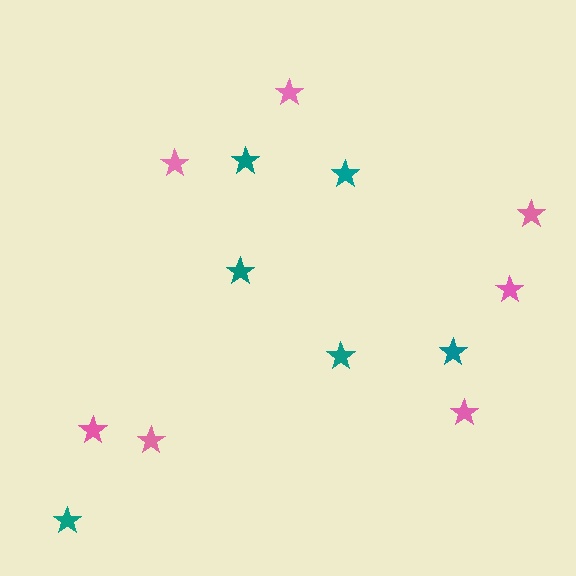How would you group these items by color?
There are 2 groups: one group of teal stars (6) and one group of pink stars (7).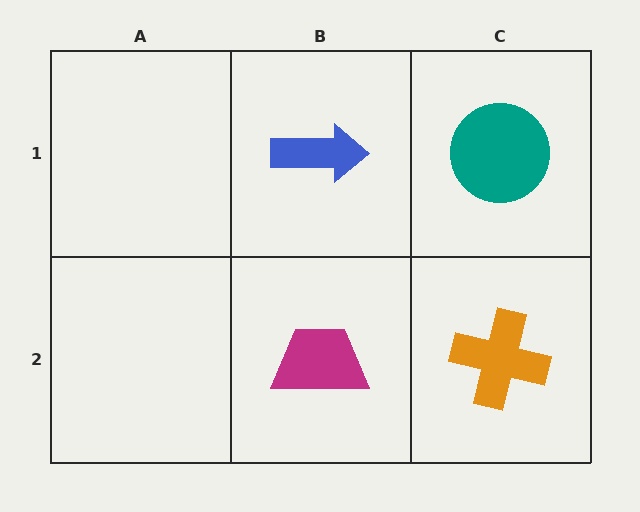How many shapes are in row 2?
2 shapes.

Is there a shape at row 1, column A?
No, that cell is empty.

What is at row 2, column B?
A magenta trapezoid.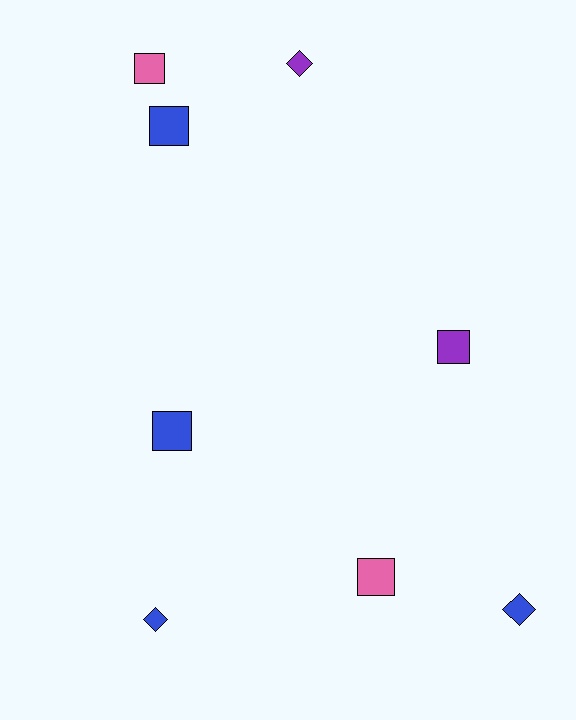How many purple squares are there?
There is 1 purple square.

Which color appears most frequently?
Blue, with 4 objects.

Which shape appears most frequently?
Square, with 5 objects.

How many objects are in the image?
There are 8 objects.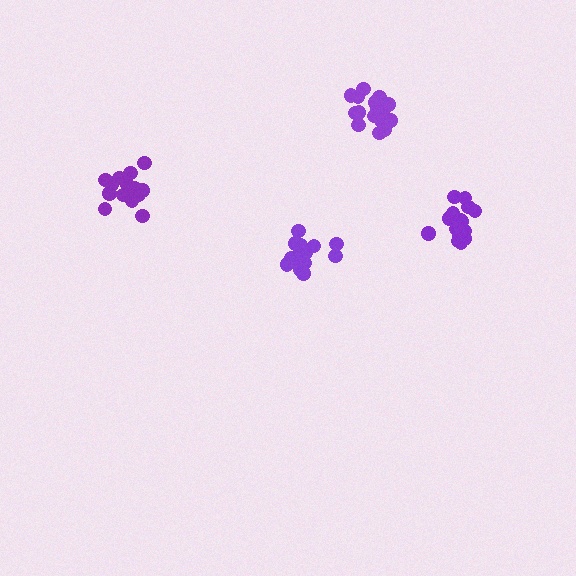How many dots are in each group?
Group 1: 15 dots, Group 2: 16 dots, Group 3: 17 dots, Group 4: 17 dots (65 total).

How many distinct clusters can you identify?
There are 4 distinct clusters.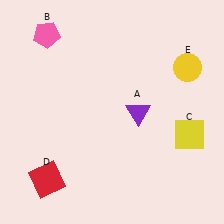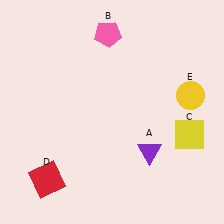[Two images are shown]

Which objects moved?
The objects that moved are: the purple triangle (A), the pink pentagon (B), the yellow circle (E).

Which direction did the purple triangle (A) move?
The purple triangle (A) moved down.